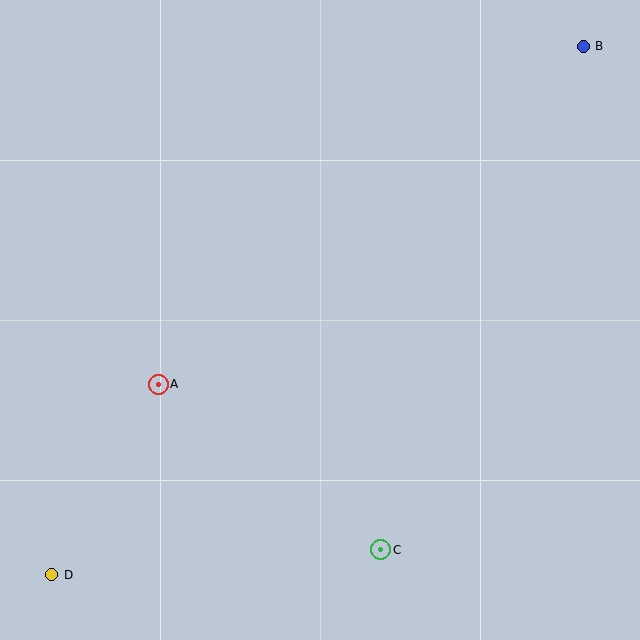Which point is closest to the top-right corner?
Point B is closest to the top-right corner.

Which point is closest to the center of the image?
Point A at (158, 384) is closest to the center.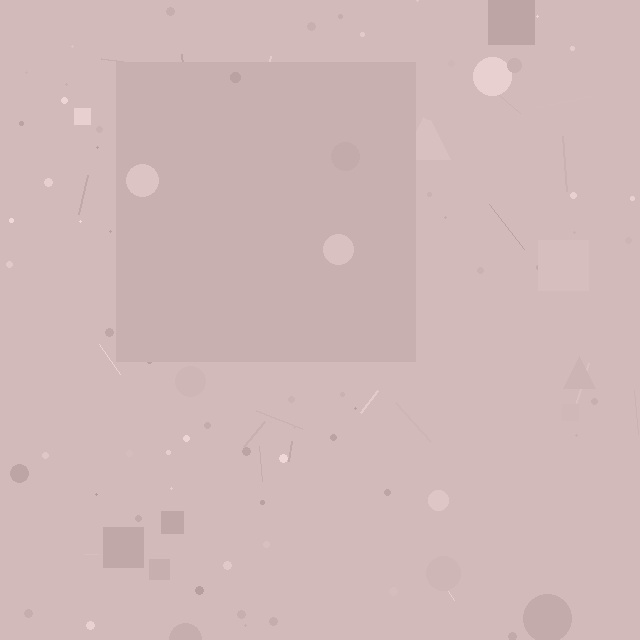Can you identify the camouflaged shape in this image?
The camouflaged shape is a square.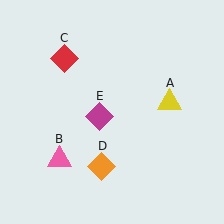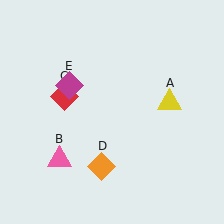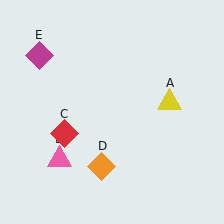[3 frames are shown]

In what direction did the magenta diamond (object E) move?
The magenta diamond (object E) moved up and to the left.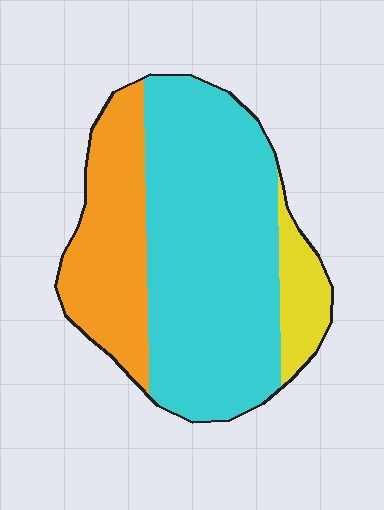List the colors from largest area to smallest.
From largest to smallest: cyan, orange, yellow.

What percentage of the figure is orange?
Orange takes up about one quarter (1/4) of the figure.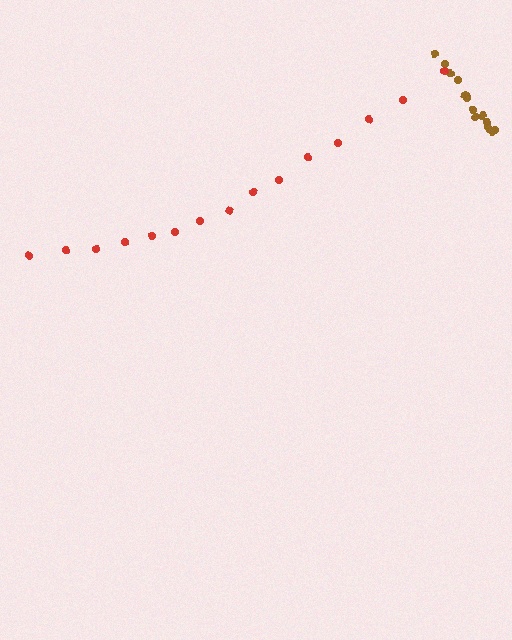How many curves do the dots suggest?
There are 2 distinct paths.